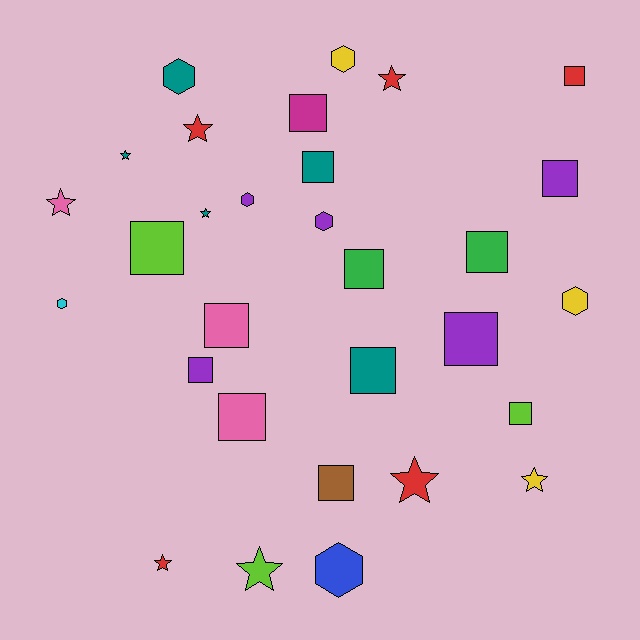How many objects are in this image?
There are 30 objects.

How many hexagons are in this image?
There are 7 hexagons.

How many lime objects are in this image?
There are 3 lime objects.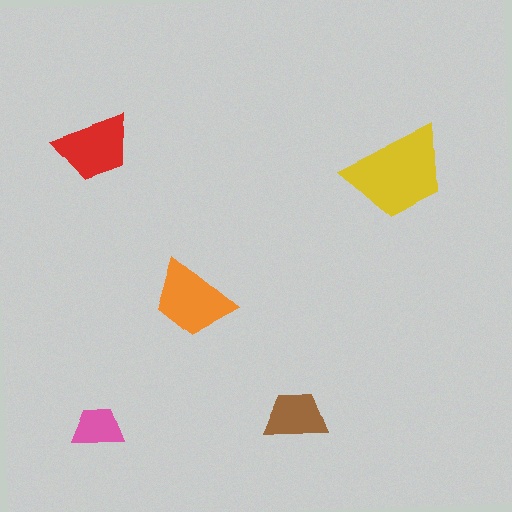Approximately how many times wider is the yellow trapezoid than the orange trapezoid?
About 1.5 times wider.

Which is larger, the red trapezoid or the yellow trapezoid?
The yellow one.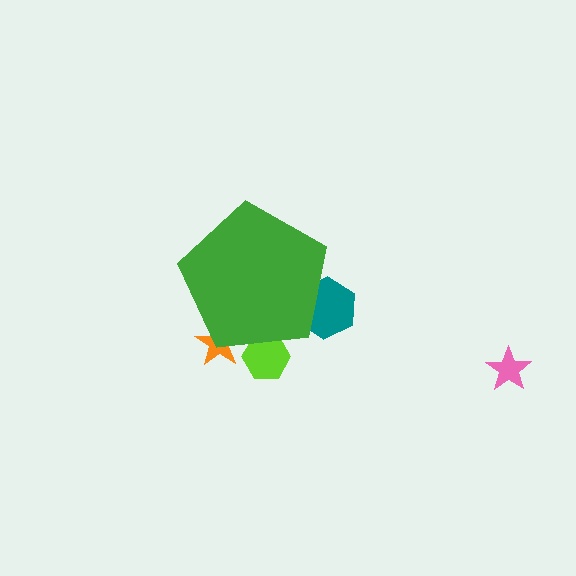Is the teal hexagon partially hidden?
Yes, the teal hexagon is partially hidden behind the green pentagon.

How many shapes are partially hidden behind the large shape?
3 shapes are partially hidden.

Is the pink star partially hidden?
No, the pink star is fully visible.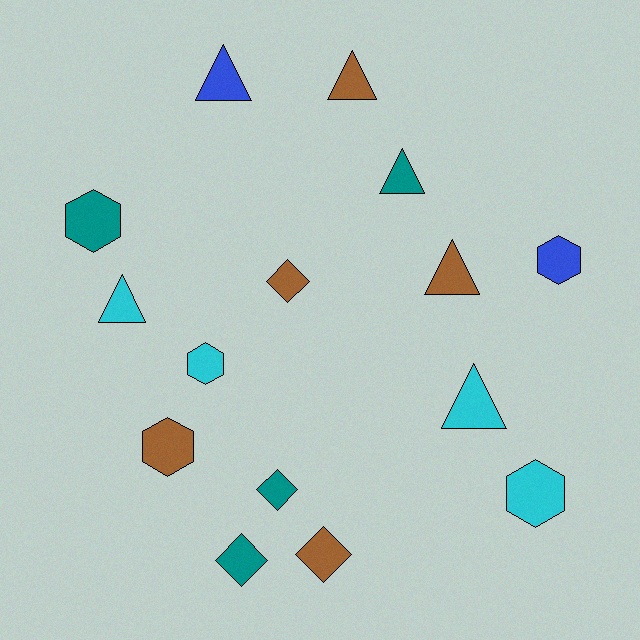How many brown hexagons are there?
There is 1 brown hexagon.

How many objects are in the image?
There are 15 objects.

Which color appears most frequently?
Brown, with 5 objects.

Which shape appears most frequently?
Triangle, with 6 objects.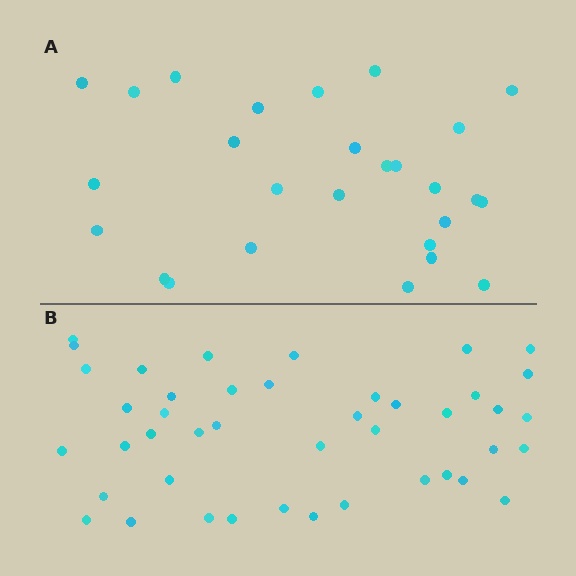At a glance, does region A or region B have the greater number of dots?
Region B (the bottom region) has more dots.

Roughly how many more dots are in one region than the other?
Region B has approximately 15 more dots than region A.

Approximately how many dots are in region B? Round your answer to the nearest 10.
About 40 dots. (The exact count is 43, which rounds to 40.)